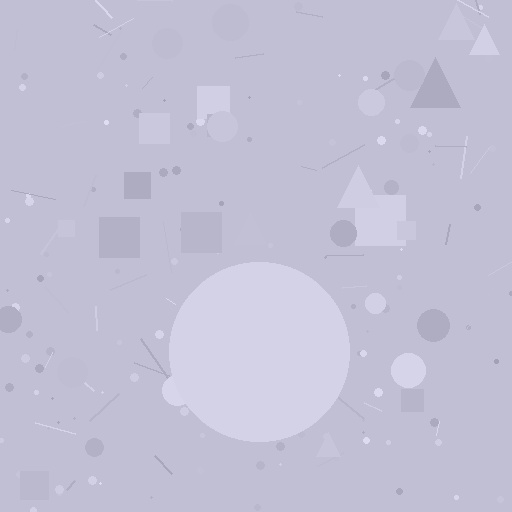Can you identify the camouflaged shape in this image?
The camouflaged shape is a circle.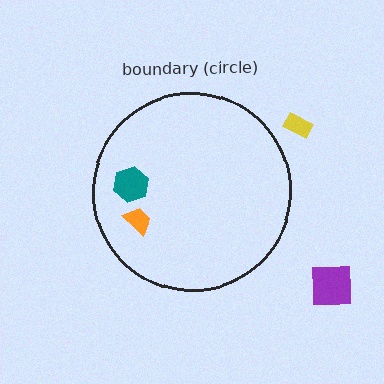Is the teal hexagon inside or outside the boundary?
Inside.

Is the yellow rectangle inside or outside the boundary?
Outside.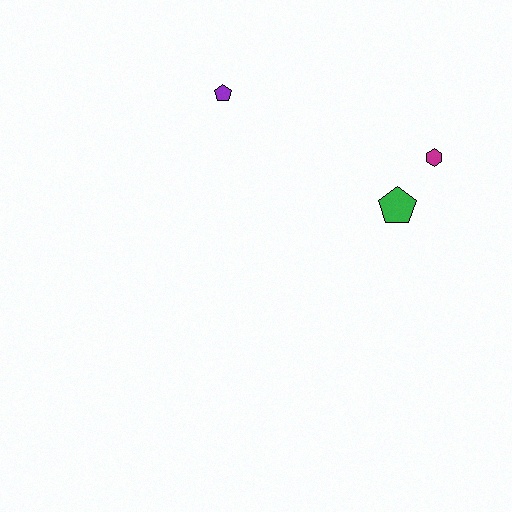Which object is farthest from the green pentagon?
The purple pentagon is farthest from the green pentagon.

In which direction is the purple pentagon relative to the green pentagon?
The purple pentagon is to the left of the green pentagon.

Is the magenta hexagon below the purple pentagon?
Yes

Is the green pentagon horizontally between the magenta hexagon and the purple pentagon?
Yes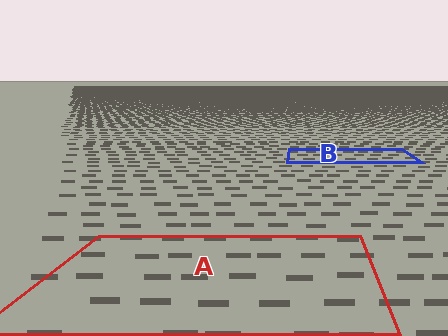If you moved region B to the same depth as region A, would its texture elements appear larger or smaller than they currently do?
They would appear larger. At a closer depth, the same texture elements are projected at a bigger on-screen size.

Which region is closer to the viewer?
Region A is closer. The texture elements there are larger and more spread out.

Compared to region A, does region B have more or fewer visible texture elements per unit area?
Region B has more texture elements per unit area — they are packed more densely because it is farther away.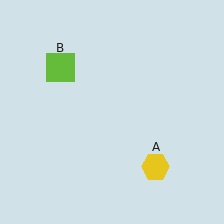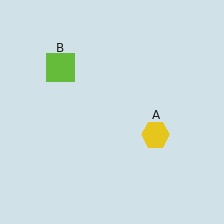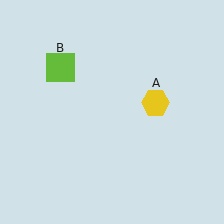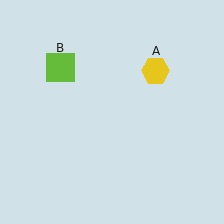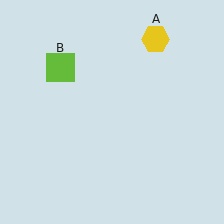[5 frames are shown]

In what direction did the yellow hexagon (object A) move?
The yellow hexagon (object A) moved up.